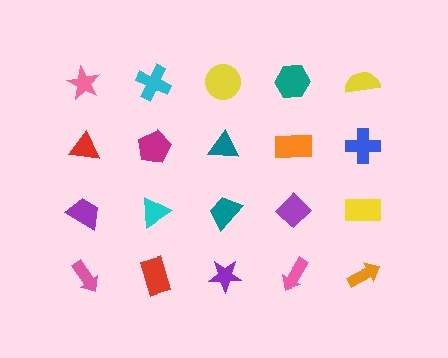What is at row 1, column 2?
A cyan cross.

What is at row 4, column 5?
An orange arrow.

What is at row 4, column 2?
A red rectangle.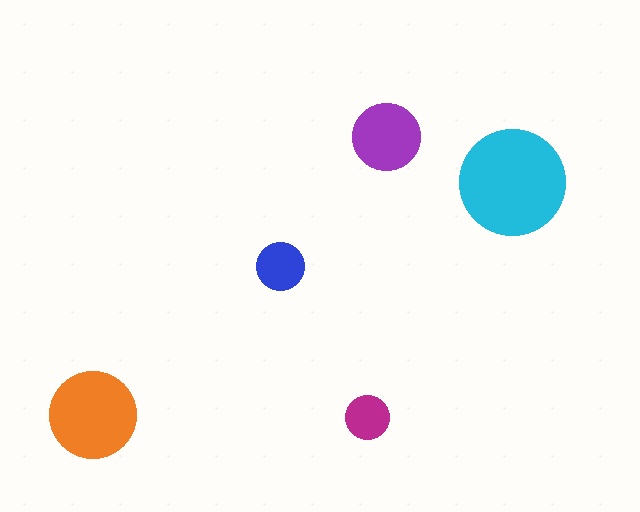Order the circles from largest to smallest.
the cyan one, the orange one, the purple one, the blue one, the magenta one.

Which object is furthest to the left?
The orange circle is leftmost.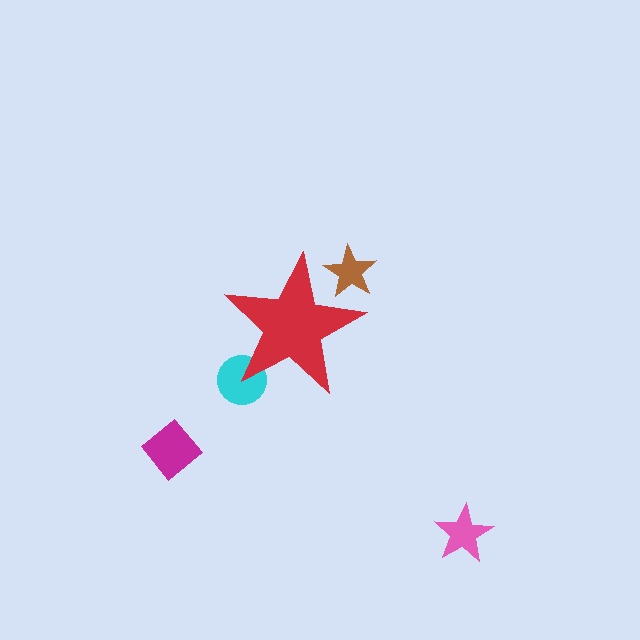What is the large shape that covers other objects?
A red star.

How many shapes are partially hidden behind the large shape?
2 shapes are partially hidden.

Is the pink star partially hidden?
No, the pink star is fully visible.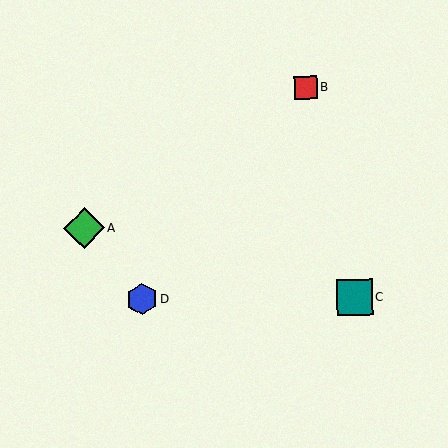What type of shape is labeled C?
Shape C is a teal square.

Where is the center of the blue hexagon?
The center of the blue hexagon is at (142, 299).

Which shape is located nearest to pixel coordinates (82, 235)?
The green diamond (labeled A) at (84, 228) is nearest to that location.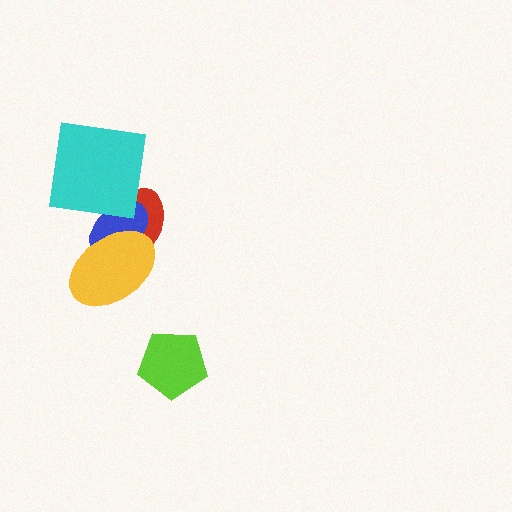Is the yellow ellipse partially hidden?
No, no other shape covers it.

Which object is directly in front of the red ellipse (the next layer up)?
The blue ellipse is directly in front of the red ellipse.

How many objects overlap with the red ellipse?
3 objects overlap with the red ellipse.